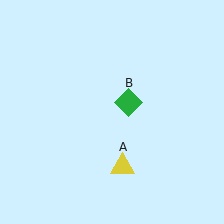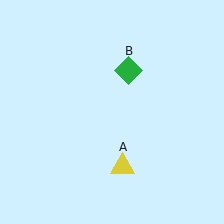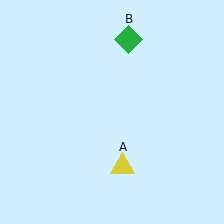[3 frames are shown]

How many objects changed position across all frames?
1 object changed position: green diamond (object B).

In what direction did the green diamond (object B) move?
The green diamond (object B) moved up.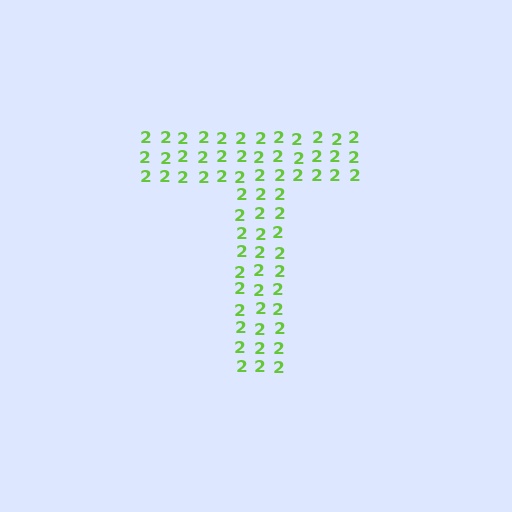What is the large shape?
The large shape is the letter T.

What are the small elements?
The small elements are digit 2's.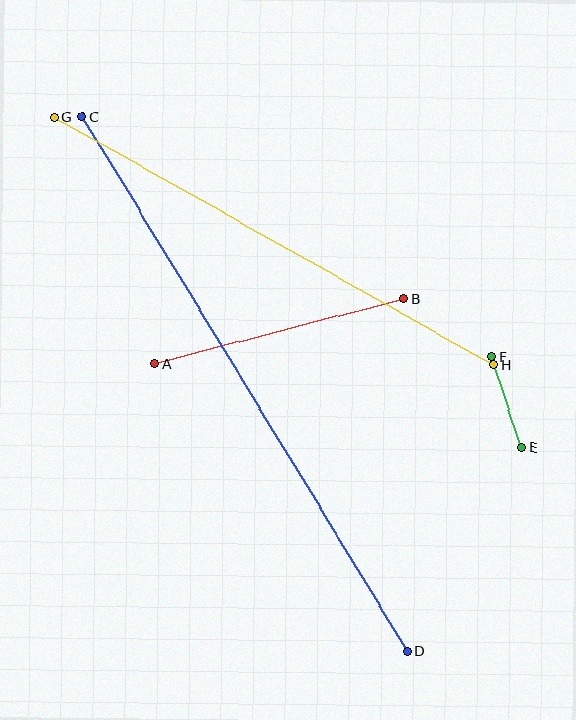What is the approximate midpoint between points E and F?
The midpoint is at approximately (507, 402) pixels.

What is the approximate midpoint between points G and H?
The midpoint is at approximately (274, 241) pixels.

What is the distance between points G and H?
The distance is approximately 504 pixels.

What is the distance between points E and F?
The distance is approximately 96 pixels.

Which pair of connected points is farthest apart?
Points C and D are farthest apart.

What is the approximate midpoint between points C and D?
The midpoint is at approximately (245, 384) pixels.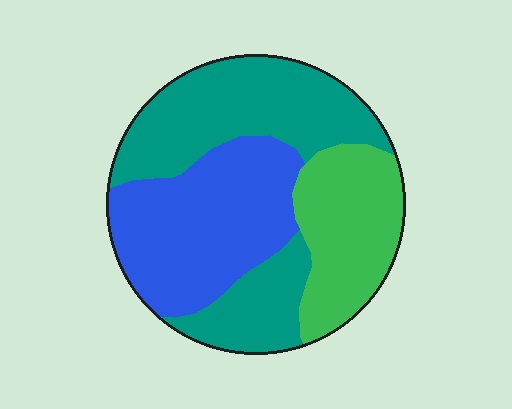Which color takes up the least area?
Green, at roughly 25%.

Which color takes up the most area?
Teal, at roughly 45%.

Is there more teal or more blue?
Teal.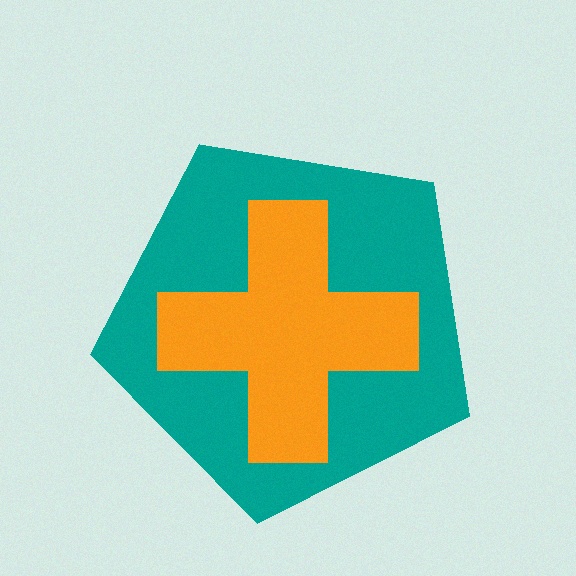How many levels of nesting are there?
2.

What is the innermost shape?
The orange cross.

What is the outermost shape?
The teal pentagon.